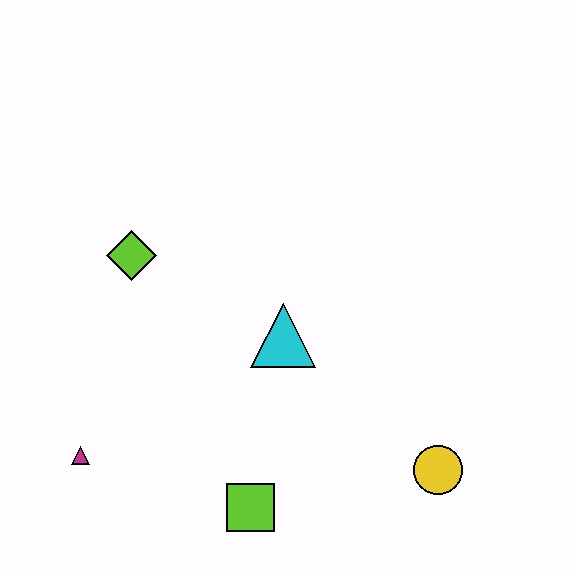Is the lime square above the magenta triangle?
No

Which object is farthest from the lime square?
The lime diamond is farthest from the lime square.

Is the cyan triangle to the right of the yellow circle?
No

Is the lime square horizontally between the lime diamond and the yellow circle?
Yes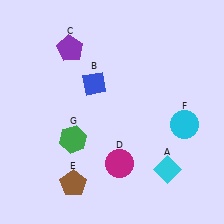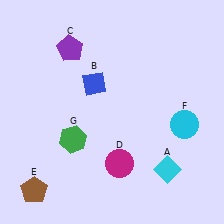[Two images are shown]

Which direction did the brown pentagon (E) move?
The brown pentagon (E) moved left.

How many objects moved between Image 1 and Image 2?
1 object moved between the two images.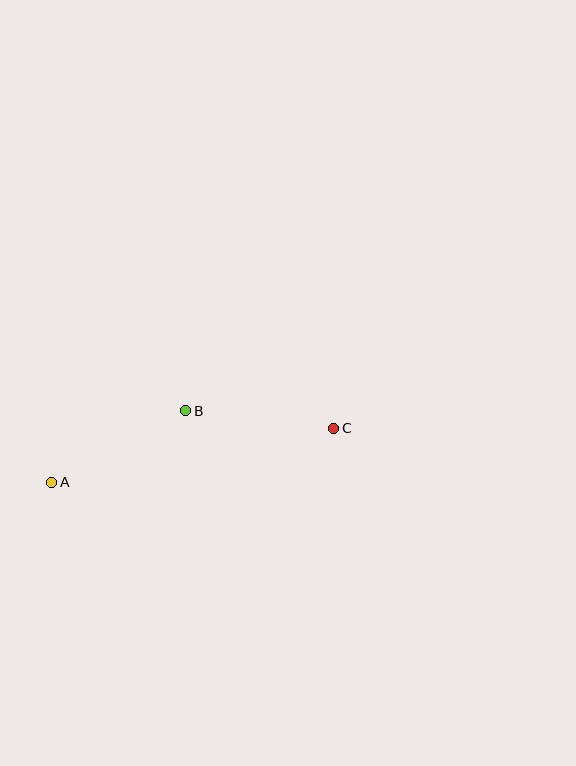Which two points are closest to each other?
Points B and C are closest to each other.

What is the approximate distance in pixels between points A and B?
The distance between A and B is approximately 152 pixels.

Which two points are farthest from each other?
Points A and C are farthest from each other.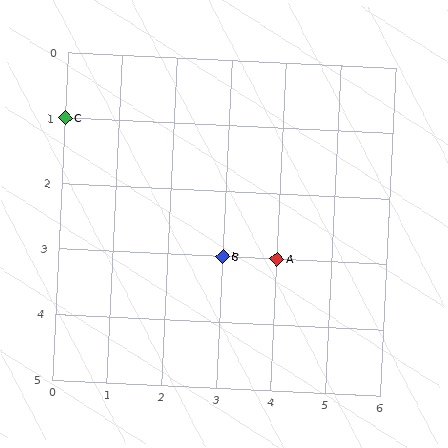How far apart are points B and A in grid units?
Points B and A are 1 column apart.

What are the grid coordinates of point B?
Point B is at grid coordinates (3, 3).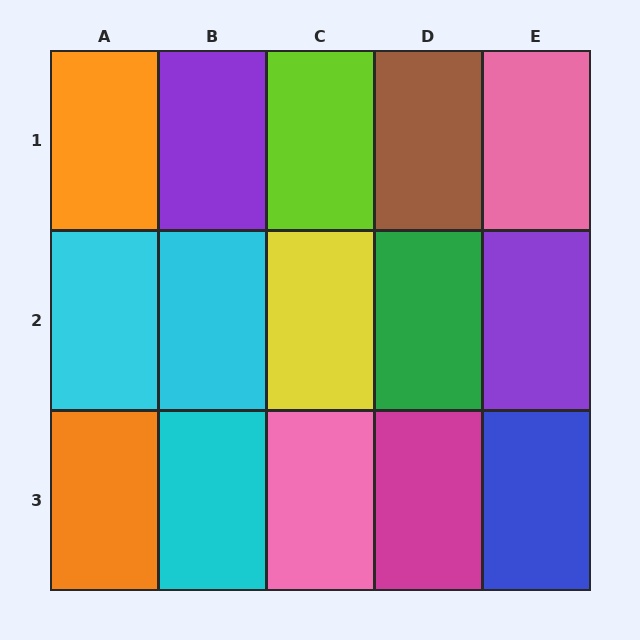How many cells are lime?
1 cell is lime.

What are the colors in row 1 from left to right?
Orange, purple, lime, brown, pink.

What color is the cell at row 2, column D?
Green.